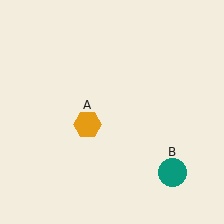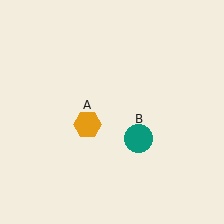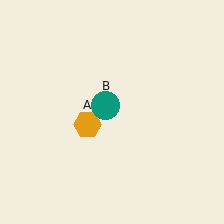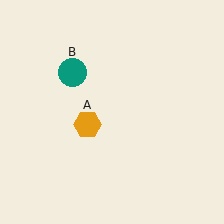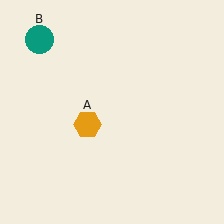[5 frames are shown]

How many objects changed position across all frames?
1 object changed position: teal circle (object B).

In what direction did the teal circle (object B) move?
The teal circle (object B) moved up and to the left.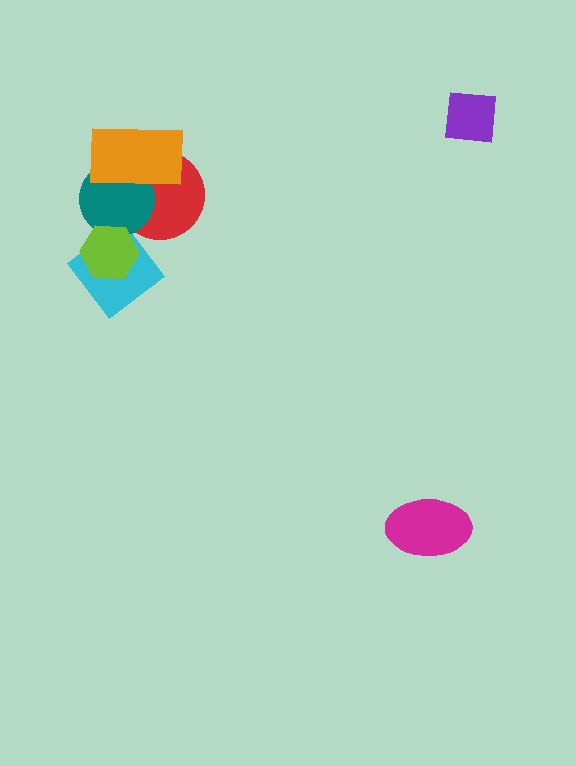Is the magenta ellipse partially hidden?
No, no other shape covers it.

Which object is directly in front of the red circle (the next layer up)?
The teal circle is directly in front of the red circle.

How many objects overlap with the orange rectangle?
2 objects overlap with the orange rectangle.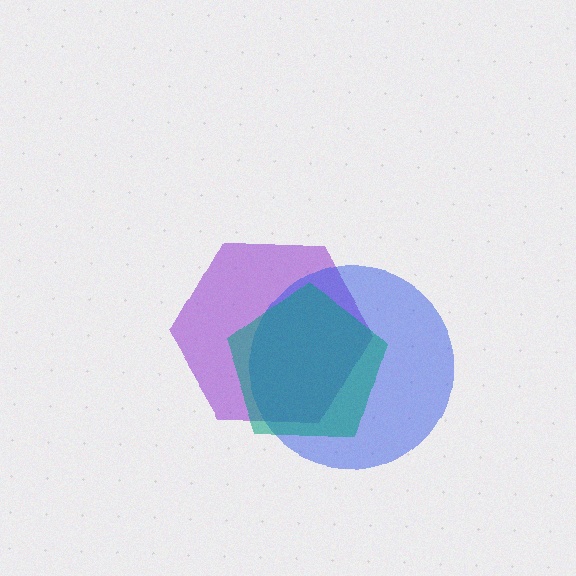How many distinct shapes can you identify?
There are 3 distinct shapes: a purple hexagon, a blue circle, a teal pentagon.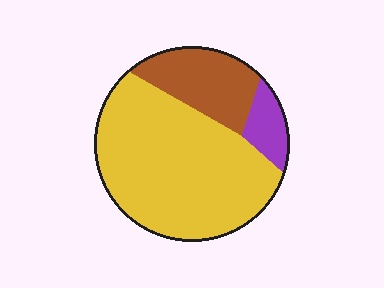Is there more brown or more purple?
Brown.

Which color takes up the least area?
Purple, at roughly 10%.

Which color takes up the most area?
Yellow, at roughly 70%.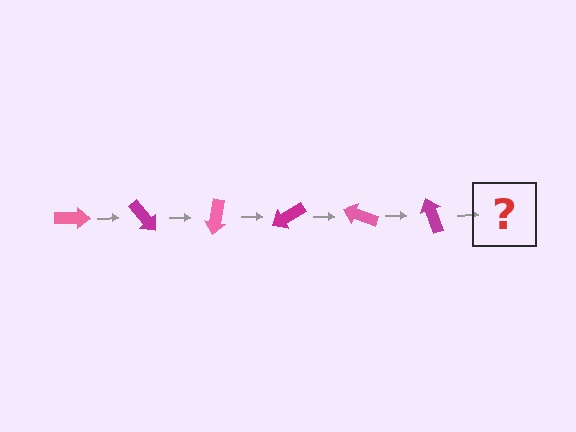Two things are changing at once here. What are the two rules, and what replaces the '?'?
The two rules are that it rotates 50 degrees each step and the color cycles through pink and magenta. The '?' should be a pink arrow, rotated 300 degrees from the start.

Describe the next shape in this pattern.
It should be a pink arrow, rotated 300 degrees from the start.